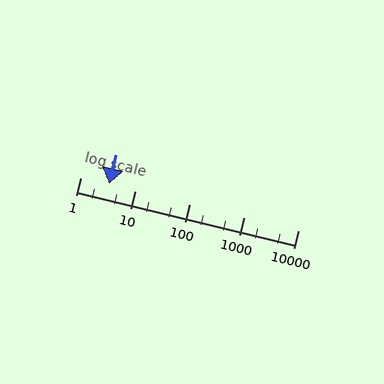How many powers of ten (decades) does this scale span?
The scale spans 4 decades, from 1 to 10000.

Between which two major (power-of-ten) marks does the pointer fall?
The pointer is between 1 and 10.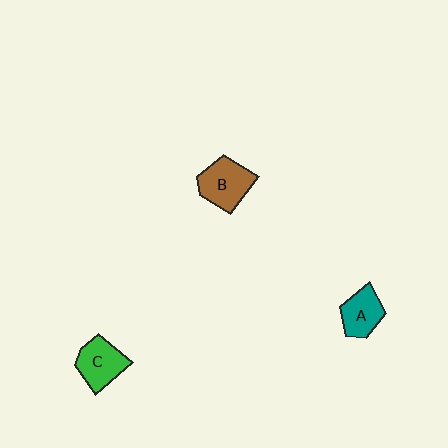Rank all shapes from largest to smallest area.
From largest to smallest: B (brown), C (green), A (teal).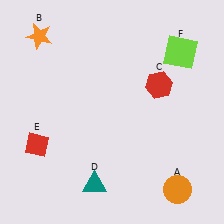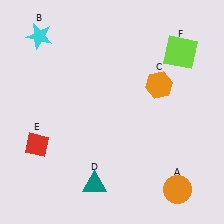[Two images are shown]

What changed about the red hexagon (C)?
In Image 1, C is red. In Image 2, it changed to orange.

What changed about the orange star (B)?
In Image 1, B is orange. In Image 2, it changed to cyan.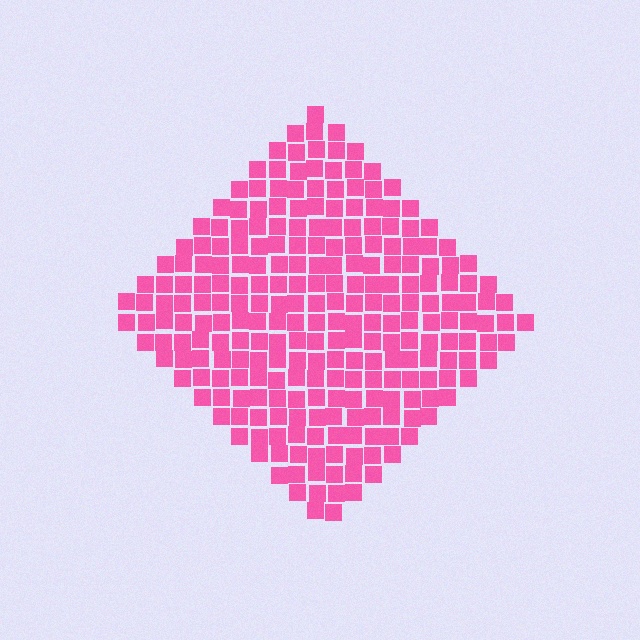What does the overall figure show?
The overall figure shows a diamond.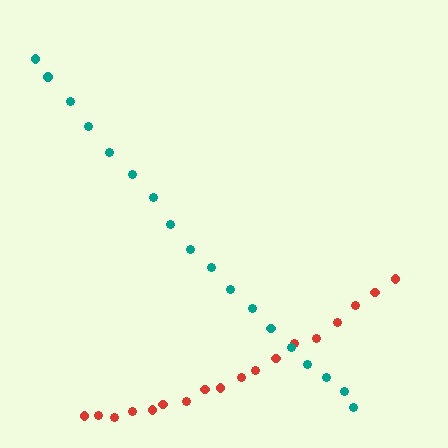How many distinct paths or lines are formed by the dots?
There are 2 distinct paths.